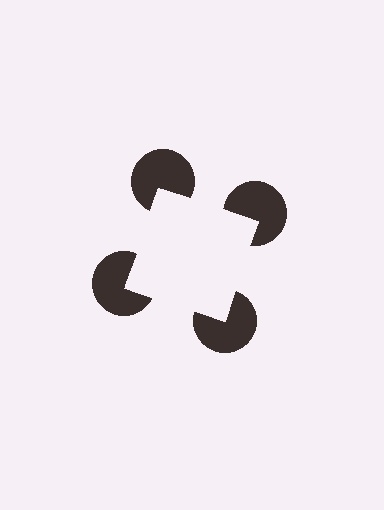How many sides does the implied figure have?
4 sides.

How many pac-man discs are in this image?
There are 4 — one at each vertex of the illusory square.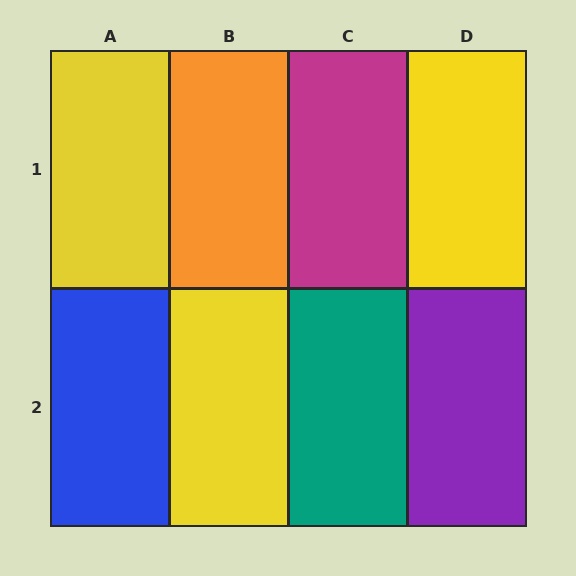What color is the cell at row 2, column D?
Purple.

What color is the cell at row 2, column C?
Teal.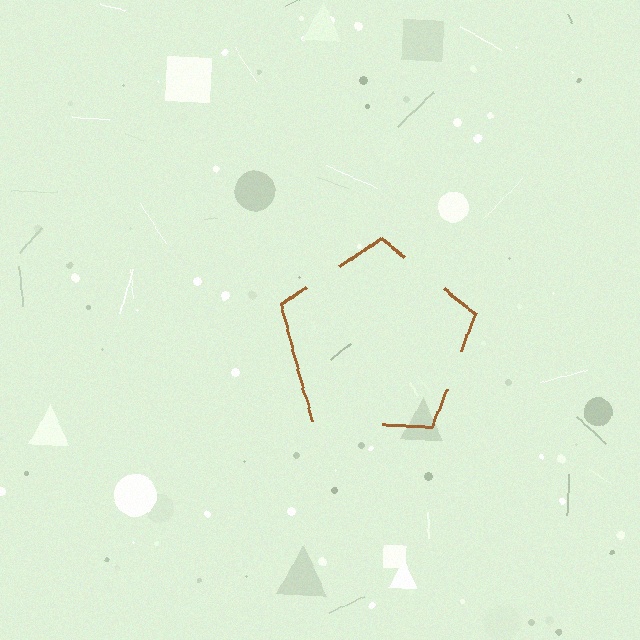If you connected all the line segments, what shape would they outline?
They would outline a pentagon.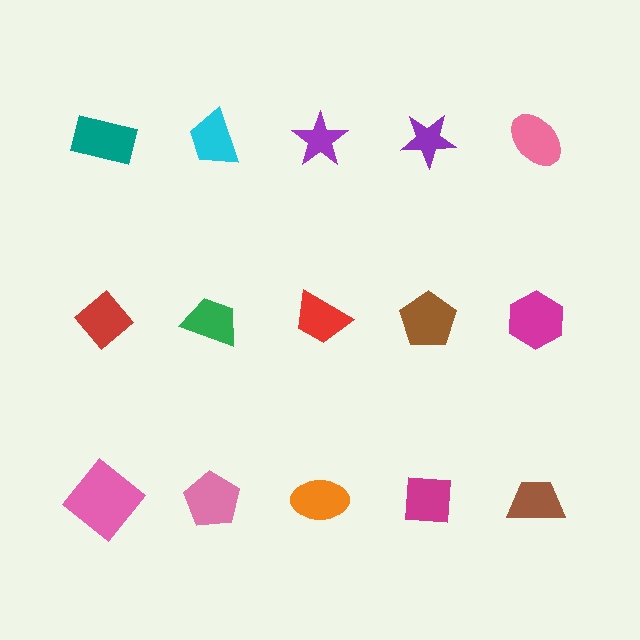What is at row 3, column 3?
An orange ellipse.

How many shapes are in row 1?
5 shapes.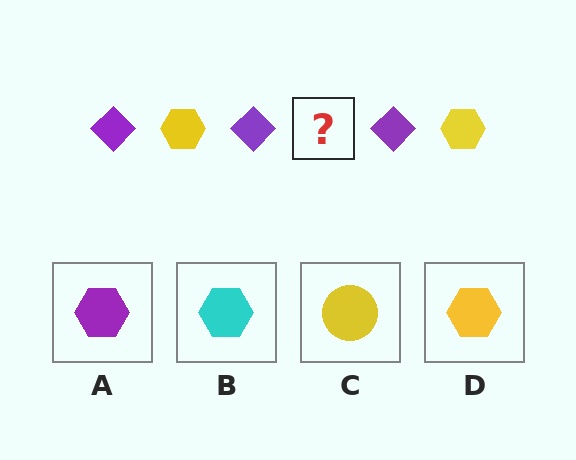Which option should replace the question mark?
Option D.